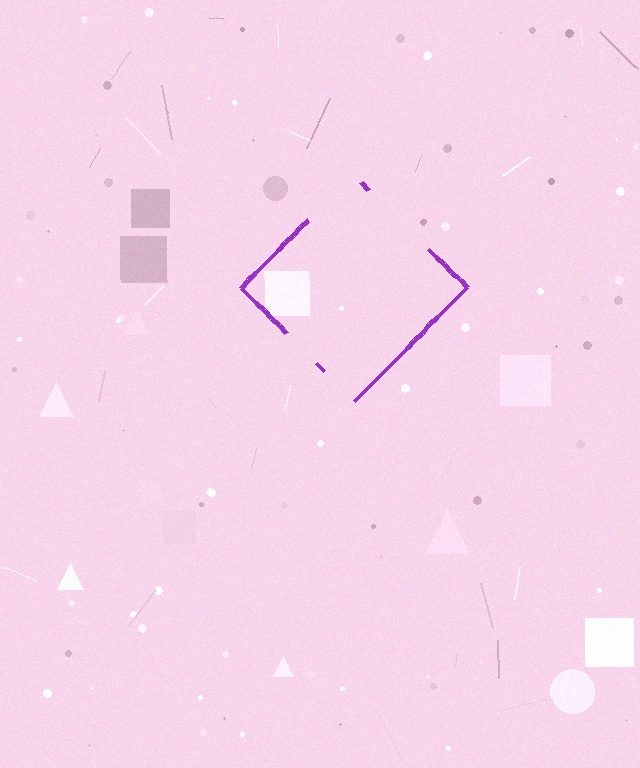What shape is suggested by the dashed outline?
The dashed outline suggests a diamond.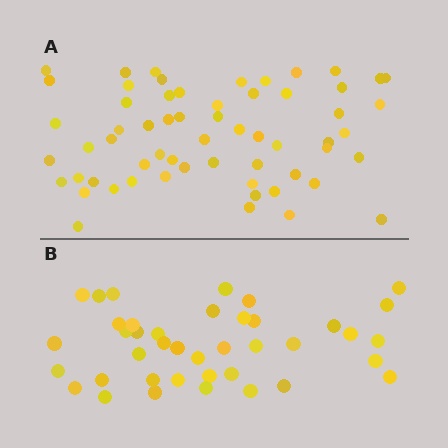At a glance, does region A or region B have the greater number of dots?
Region A (the top region) has more dots.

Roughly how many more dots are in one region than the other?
Region A has approximately 20 more dots than region B.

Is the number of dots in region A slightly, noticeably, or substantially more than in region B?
Region A has substantially more. The ratio is roughly 1.5 to 1.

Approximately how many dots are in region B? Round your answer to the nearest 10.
About 40 dots.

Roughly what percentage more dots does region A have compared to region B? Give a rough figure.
About 50% more.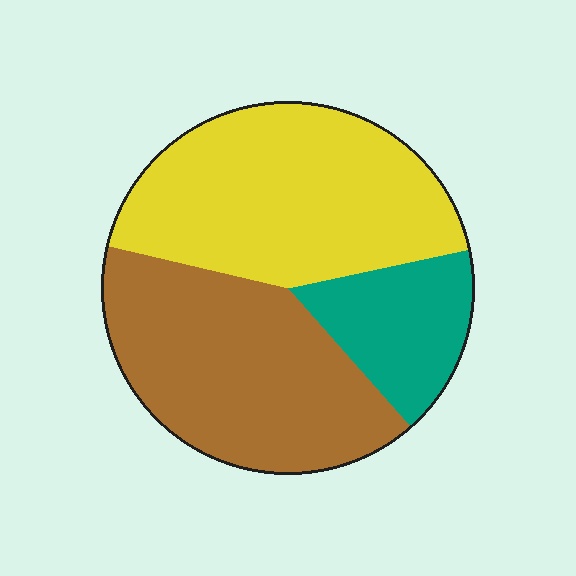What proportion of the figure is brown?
Brown covers around 40% of the figure.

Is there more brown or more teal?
Brown.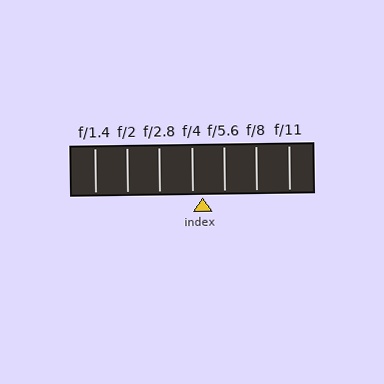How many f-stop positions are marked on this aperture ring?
There are 7 f-stop positions marked.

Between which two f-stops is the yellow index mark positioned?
The index mark is between f/4 and f/5.6.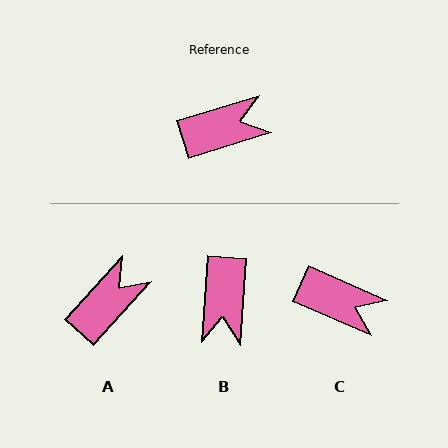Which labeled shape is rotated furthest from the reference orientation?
B, about 112 degrees away.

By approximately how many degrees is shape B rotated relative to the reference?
Approximately 112 degrees clockwise.